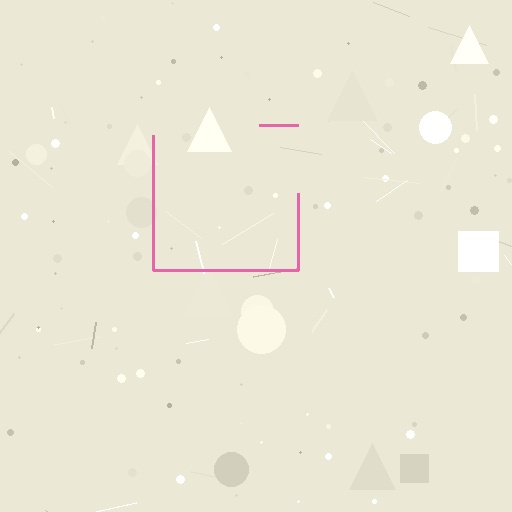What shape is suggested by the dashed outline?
The dashed outline suggests a square.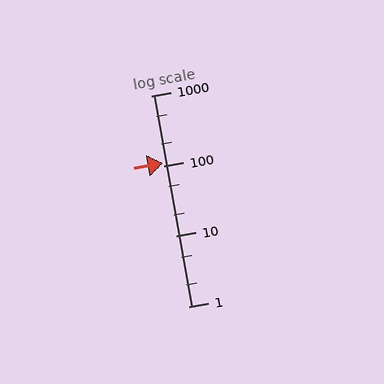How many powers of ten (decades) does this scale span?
The scale spans 3 decades, from 1 to 1000.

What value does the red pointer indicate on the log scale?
The pointer indicates approximately 110.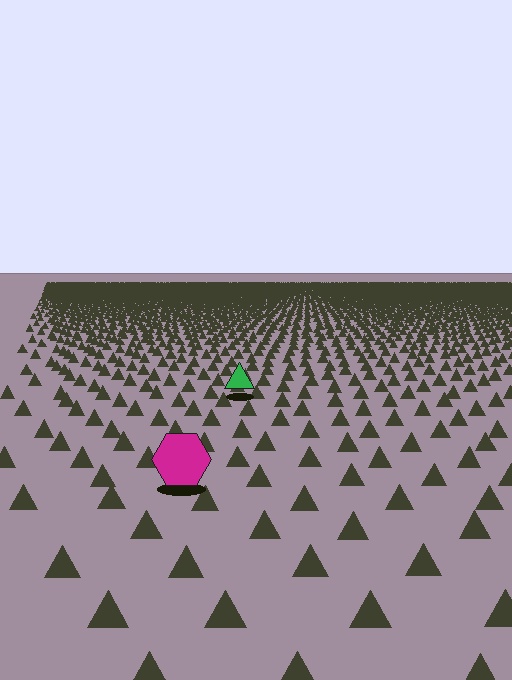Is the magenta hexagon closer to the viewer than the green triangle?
Yes. The magenta hexagon is closer — you can tell from the texture gradient: the ground texture is coarser near it.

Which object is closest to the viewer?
The magenta hexagon is closest. The texture marks near it are larger and more spread out.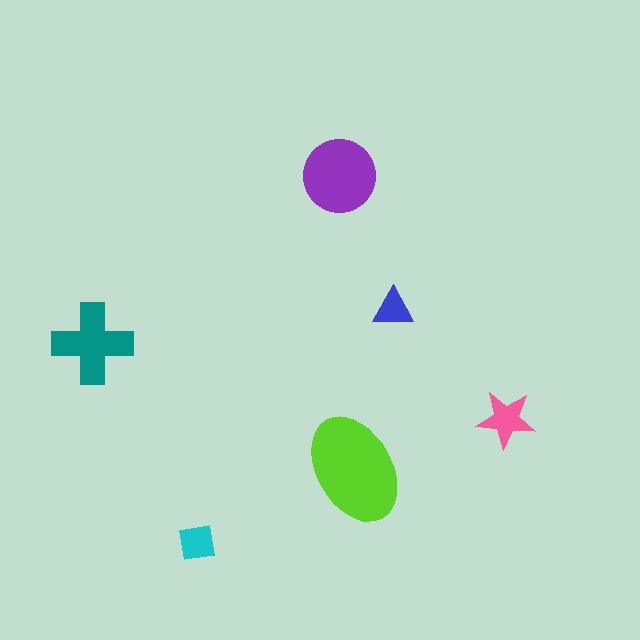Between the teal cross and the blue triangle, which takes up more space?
The teal cross.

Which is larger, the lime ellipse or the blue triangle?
The lime ellipse.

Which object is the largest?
The lime ellipse.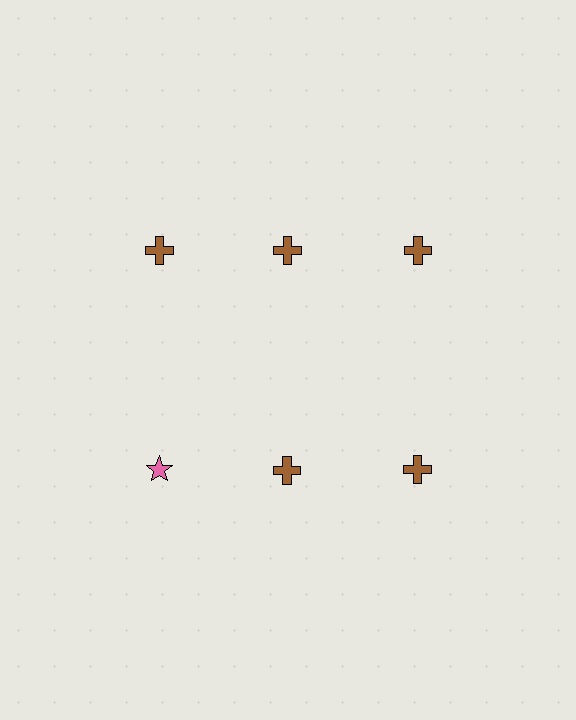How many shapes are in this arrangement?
There are 6 shapes arranged in a grid pattern.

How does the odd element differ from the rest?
It differs in both color (pink instead of brown) and shape (star instead of cross).